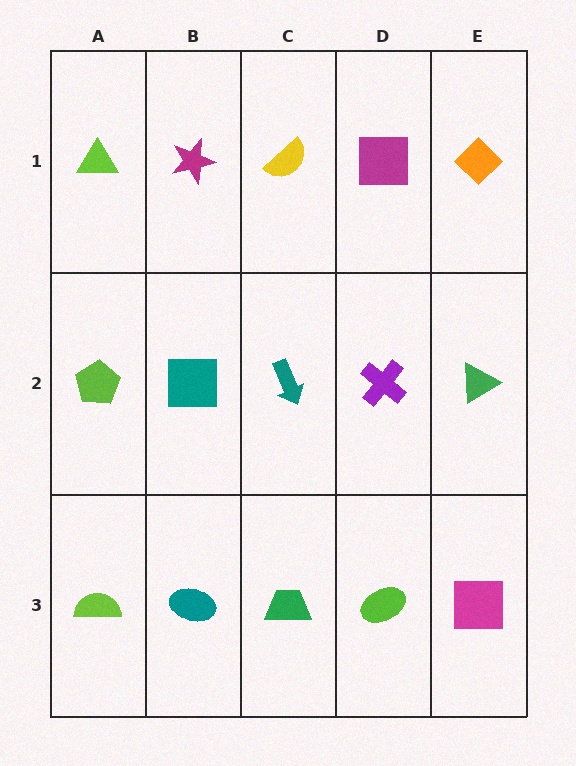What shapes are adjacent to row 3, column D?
A purple cross (row 2, column D), a green trapezoid (row 3, column C), a magenta square (row 3, column E).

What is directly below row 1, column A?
A lime pentagon.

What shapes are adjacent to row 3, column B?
A teal square (row 2, column B), a lime semicircle (row 3, column A), a green trapezoid (row 3, column C).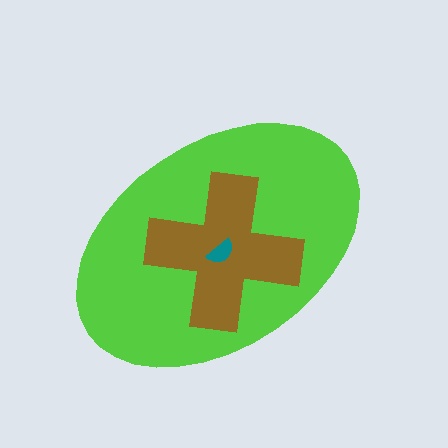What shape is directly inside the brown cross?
The teal semicircle.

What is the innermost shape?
The teal semicircle.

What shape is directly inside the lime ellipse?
The brown cross.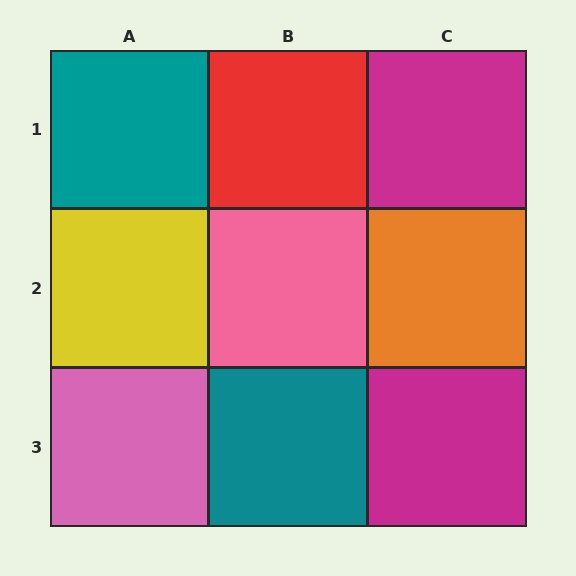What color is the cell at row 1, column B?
Red.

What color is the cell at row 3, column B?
Teal.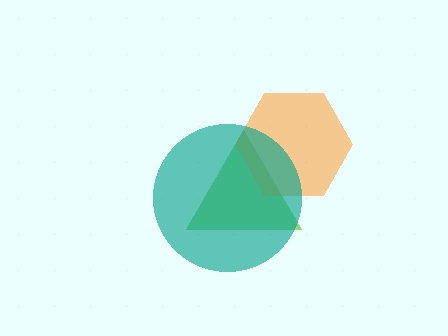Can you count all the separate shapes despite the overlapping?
Yes, there are 3 separate shapes.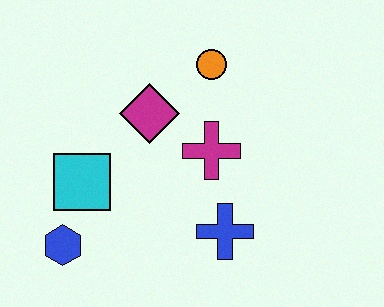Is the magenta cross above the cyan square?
Yes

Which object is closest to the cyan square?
The blue hexagon is closest to the cyan square.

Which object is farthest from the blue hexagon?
The orange circle is farthest from the blue hexagon.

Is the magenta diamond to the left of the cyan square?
No